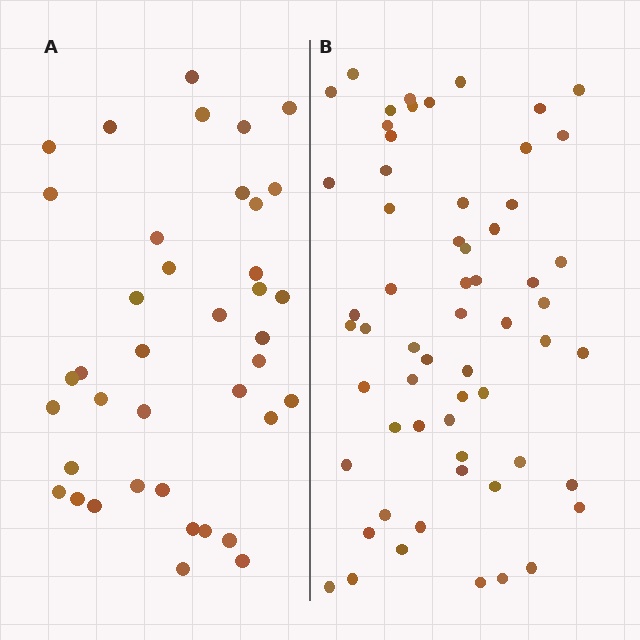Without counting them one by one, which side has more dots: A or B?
Region B (the right region) has more dots.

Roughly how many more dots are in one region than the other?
Region B has approximately 20 more dots than region A.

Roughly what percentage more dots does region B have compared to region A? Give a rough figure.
About 55% more.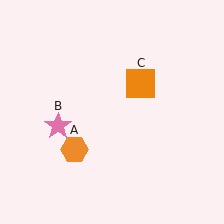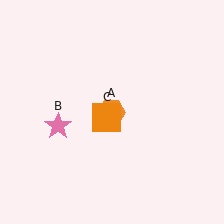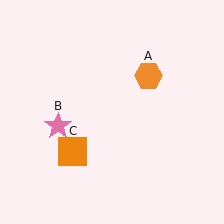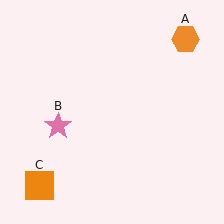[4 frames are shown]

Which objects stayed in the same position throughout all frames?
Pink star (object B) remained stationary.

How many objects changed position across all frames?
2 objects changed position: orange hexagon (object A), orange square (object C).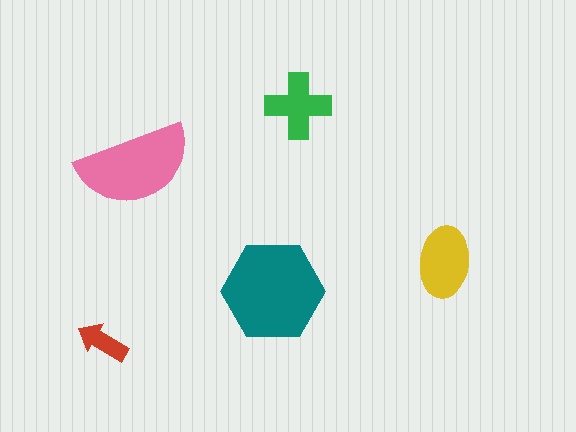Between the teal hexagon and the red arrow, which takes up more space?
The teal hexagon.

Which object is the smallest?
The red arrow.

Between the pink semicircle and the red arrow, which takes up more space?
The pink semicircle.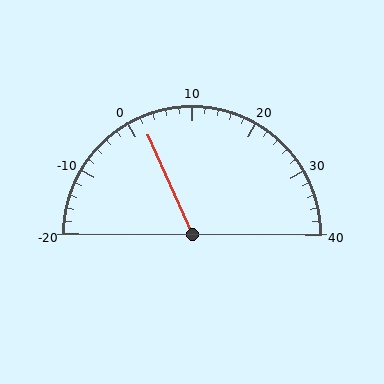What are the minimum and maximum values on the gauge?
The gauge ranges from -20 to 40.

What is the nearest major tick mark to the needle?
The nearest major tick mark is 0.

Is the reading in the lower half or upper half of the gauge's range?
The reading is in the lower half of the range (-20 to 40).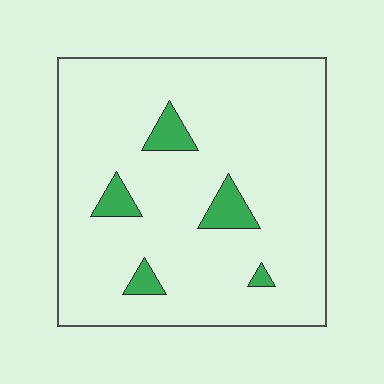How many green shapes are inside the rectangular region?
5.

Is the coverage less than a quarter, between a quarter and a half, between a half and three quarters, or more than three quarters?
Less than a quarter.